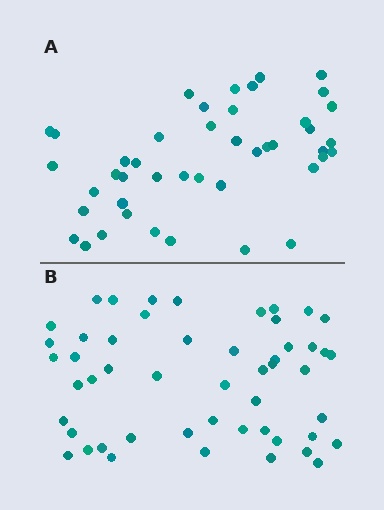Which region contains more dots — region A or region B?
Region B (the bottom region) has more dots.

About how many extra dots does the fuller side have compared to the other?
Region B has roughly 8 or so more dots than region A.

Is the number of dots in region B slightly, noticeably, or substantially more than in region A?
Region B has only slightly more — the two regions are fairly close. The ratio is roughly 1.2 to 1.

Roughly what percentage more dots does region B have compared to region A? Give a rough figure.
About 15% more.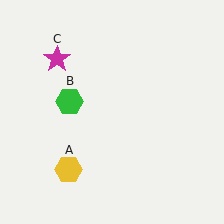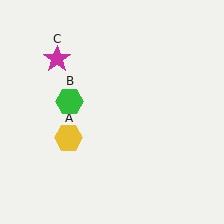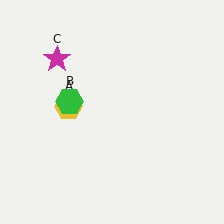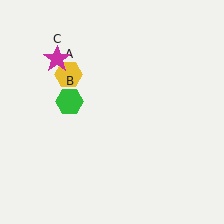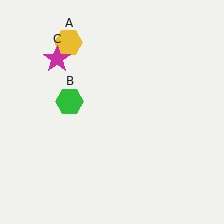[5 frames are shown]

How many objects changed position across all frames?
1 object changed position: yellow hexagon (object A).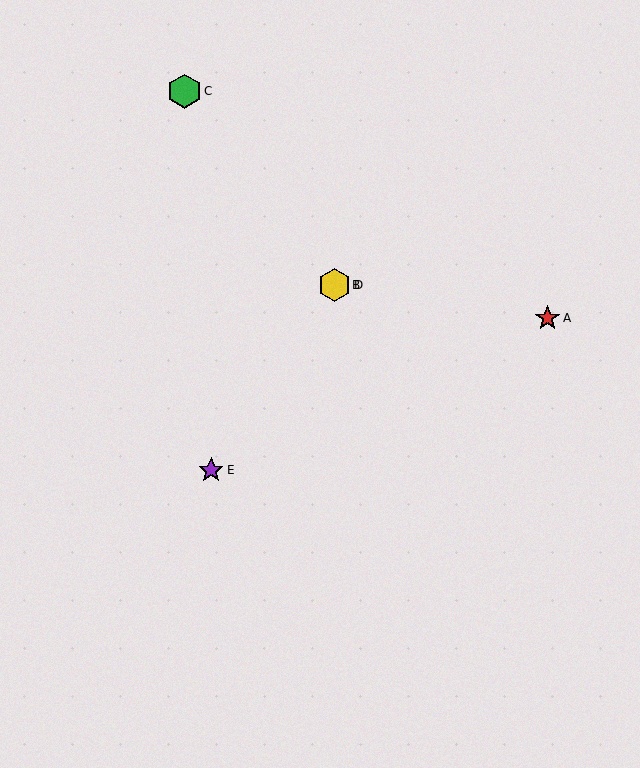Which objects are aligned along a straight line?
Objects B, D, E are aligned along a straight line.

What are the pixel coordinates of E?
Object E is at (211, 470).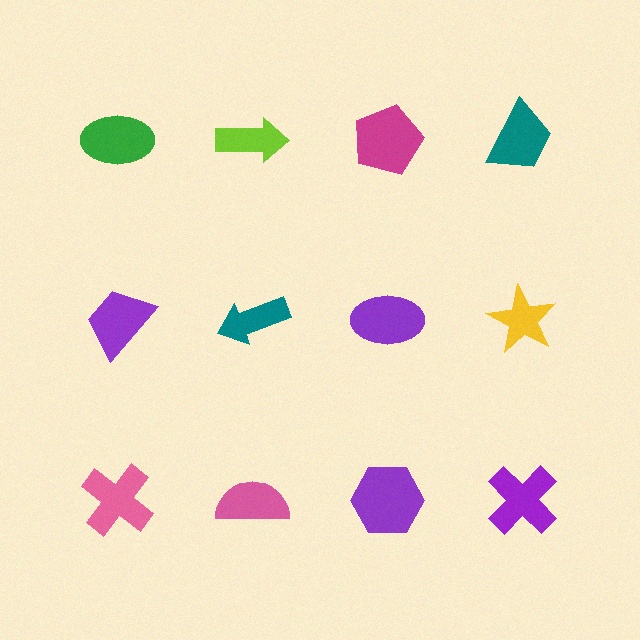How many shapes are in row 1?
4 shapes.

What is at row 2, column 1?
A purple trapezoid.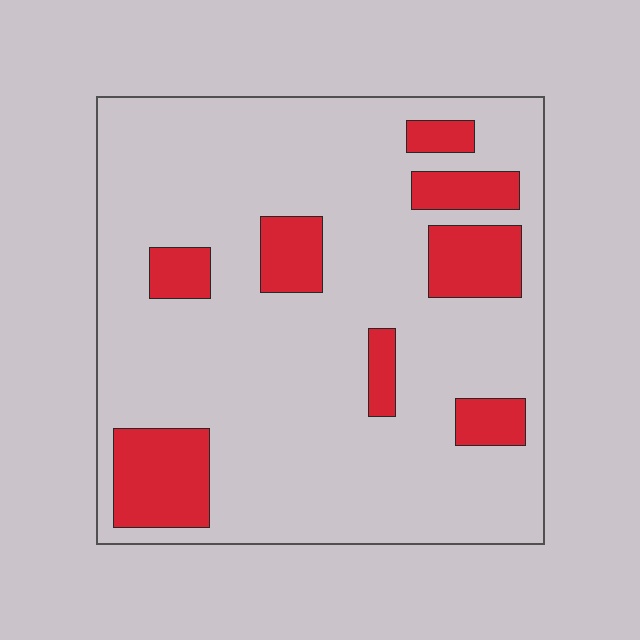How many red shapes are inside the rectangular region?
8.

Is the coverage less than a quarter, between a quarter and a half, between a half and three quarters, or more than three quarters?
Less than a quarter.